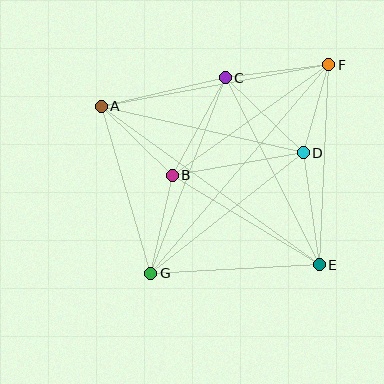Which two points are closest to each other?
Points D and F are closest to each other.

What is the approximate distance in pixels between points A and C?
The distance between A and C is approximately 128 pixels.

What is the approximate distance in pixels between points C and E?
The distance between C and E is approximately 209 pixels.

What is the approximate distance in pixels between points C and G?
The distance between C and G is approximately 209 pixels.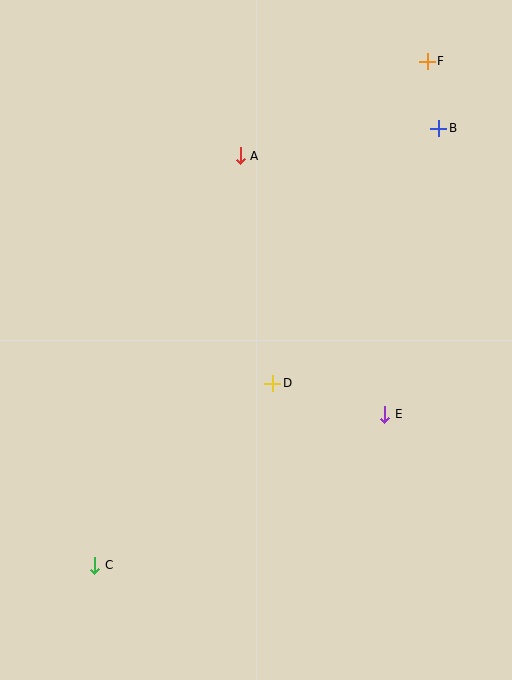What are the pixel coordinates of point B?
Point B is at (439, 128).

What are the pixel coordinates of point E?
Point E is at (385, 414).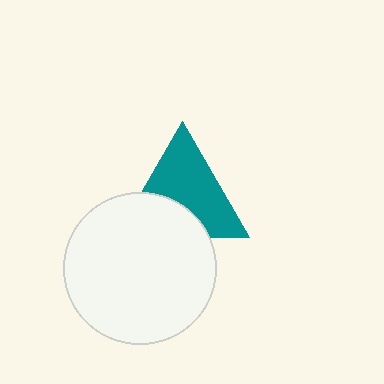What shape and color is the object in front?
The object in front is a white circle.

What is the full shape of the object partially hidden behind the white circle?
The partially hidden object is a teal triangle.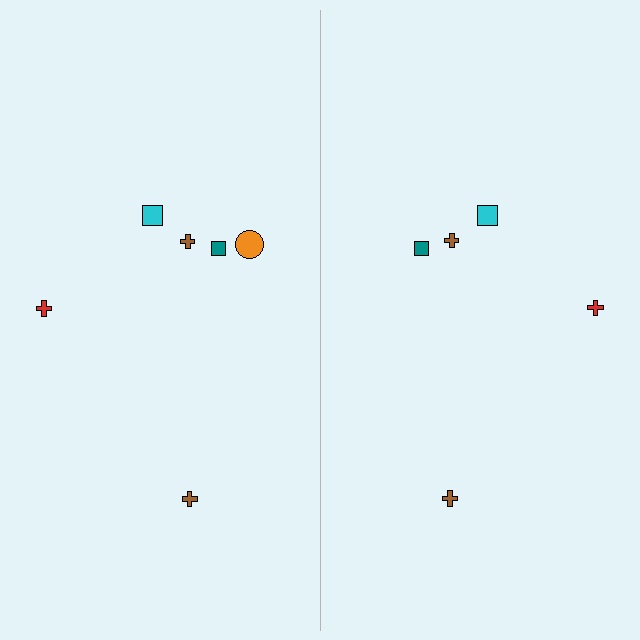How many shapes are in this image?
There are 11 shapes in this image.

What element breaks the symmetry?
A orange circle is missing from the right side.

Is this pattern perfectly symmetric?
No, the pattern is not perfectly symmetric. A orange circle is missing from the right side.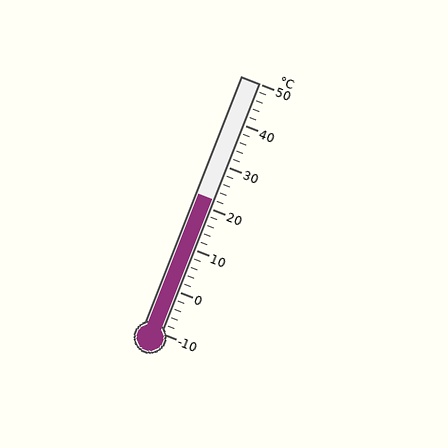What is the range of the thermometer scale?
The thermometer scale ranges from -10°C to 50°C.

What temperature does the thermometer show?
The thermometer shows approximately 22°C.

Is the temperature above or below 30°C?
The temperature is below 30°C.